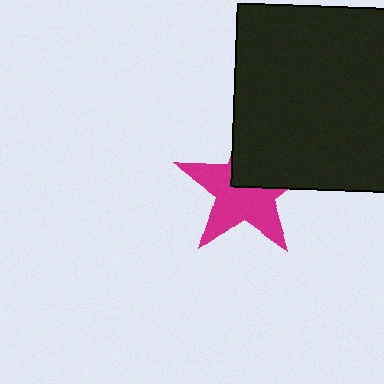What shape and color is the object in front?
The object in front is a black square.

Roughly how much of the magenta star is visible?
About half of it is visible (roughly 62%).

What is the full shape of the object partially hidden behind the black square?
The partially hidden object is a magenta star.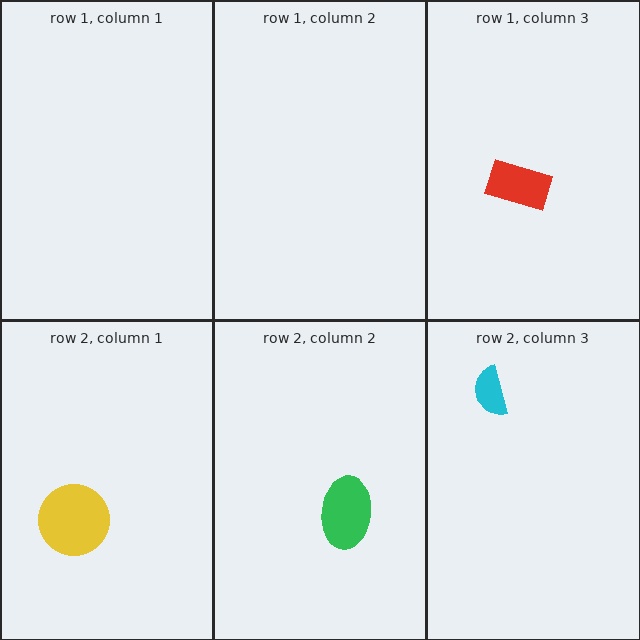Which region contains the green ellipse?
The row 2, column 2 region.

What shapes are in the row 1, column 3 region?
The red rectangle.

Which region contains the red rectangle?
The row 1, column 3 region.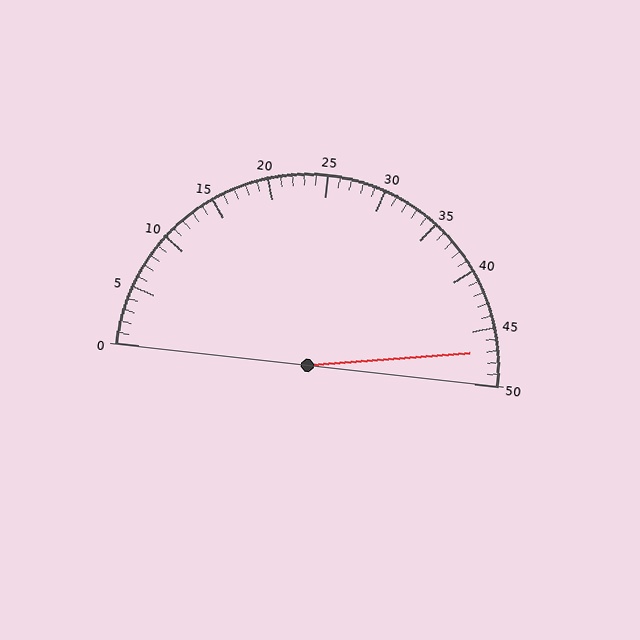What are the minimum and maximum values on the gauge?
The gauge ranges from 0 to 50.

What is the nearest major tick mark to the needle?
The nearest major tick mark is 45.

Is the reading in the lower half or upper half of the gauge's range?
The reading is in the upper half of the range (0 to 50).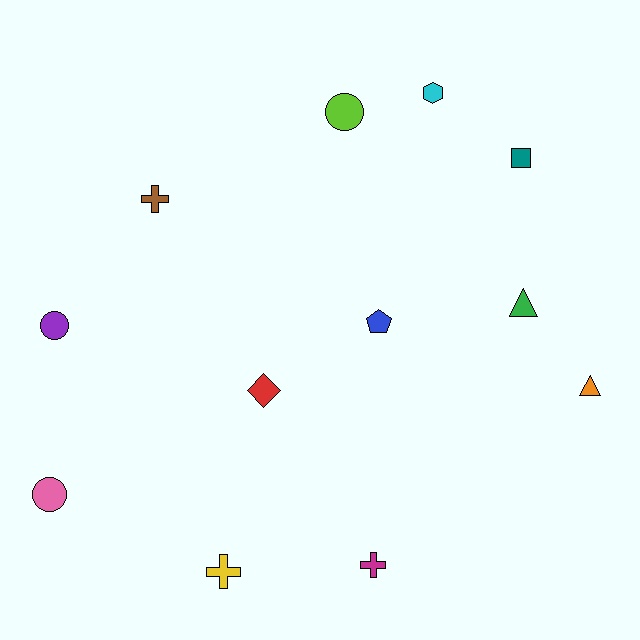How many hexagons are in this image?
There is 1 hexagon.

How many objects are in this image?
There are 12 objects.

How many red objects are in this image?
There is 1 red object.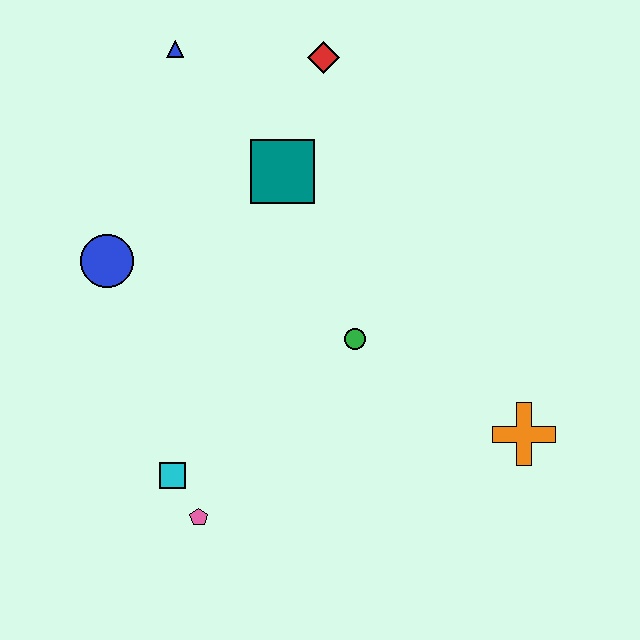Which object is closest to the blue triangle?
The red diamond is closest to the blue triangle.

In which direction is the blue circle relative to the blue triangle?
The blue circle is below the blue triangle.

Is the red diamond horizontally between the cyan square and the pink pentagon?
No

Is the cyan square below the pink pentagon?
No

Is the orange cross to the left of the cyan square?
No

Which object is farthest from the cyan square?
The red diamond is farthest from the cyan square.